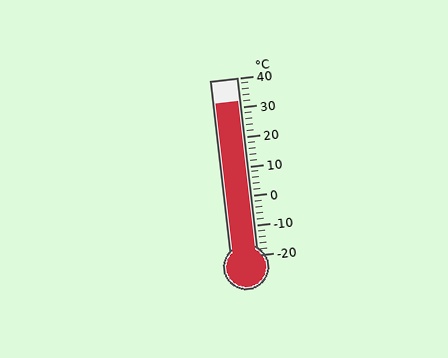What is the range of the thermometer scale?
The thermometer scale ranges from -20°C to 40°C.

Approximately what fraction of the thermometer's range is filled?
The thermometer is filled to approximately 85% of its range.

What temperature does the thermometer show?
The thermometer shows approximately 32°C.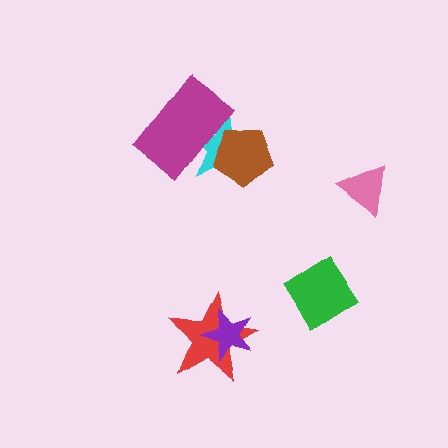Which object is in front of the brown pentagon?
The magenta rectangle is in front of the brown pentagon.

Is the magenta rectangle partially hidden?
No, no other shape covers it.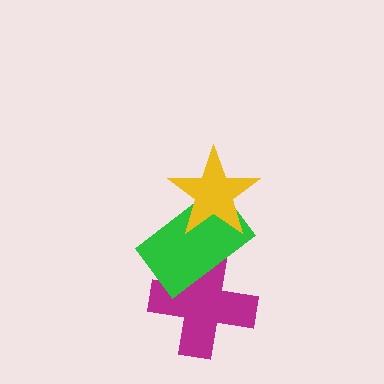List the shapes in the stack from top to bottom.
From top to bottom: the yellow star, the green rectangle, the magenta cross.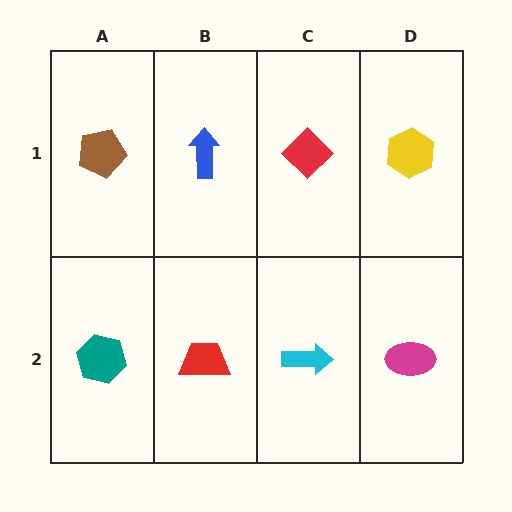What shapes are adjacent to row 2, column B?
A blue arrow (row 1, column B), a teal hexagon (row 2, column A), a cyan arrow (row 2, column C).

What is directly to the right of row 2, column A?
A red trapezoid.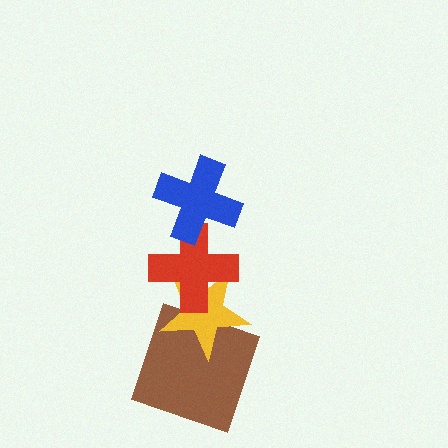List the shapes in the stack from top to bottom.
From top to bottom: the blue cross, the red cross, the yellow star, the brown square.